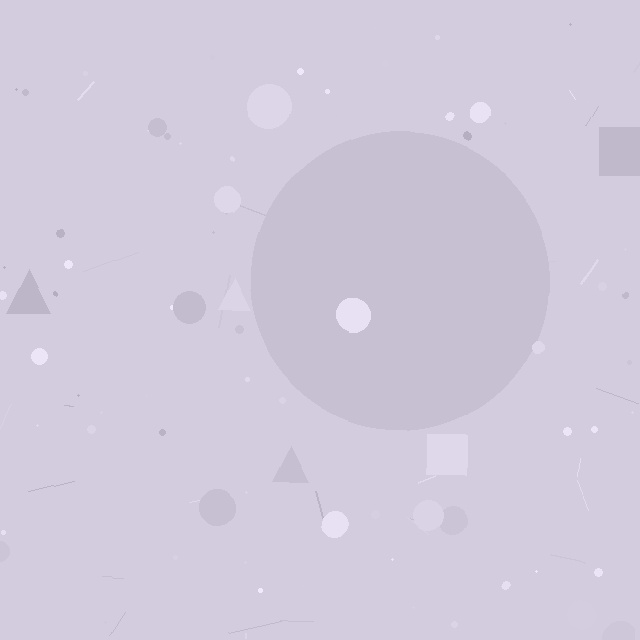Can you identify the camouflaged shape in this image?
The camouflaged shape is a circle.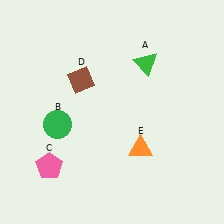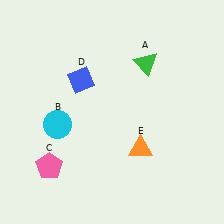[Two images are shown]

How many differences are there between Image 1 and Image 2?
There are 2 differences between the two images.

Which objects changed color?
B changed from green to cyan. D changed from brown to blue.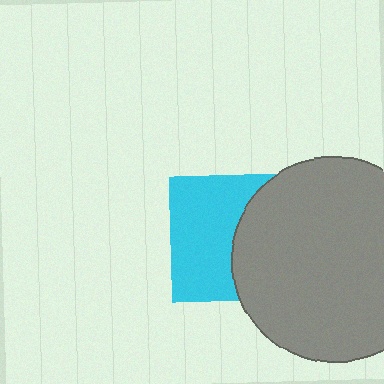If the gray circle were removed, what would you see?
You would see the complete cyan square.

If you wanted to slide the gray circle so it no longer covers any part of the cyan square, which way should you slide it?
Slide it right — that is the most direct way to separate the two shapes.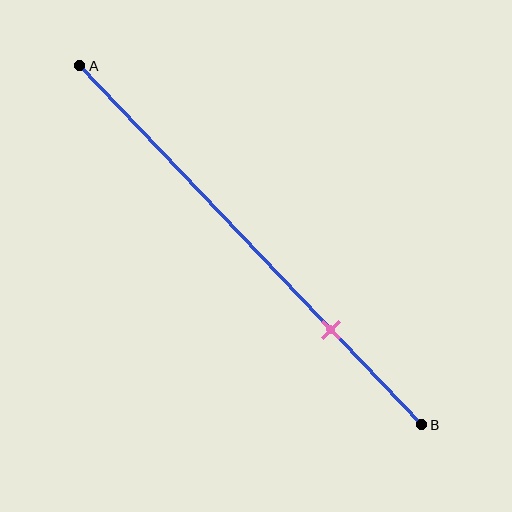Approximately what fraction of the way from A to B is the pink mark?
The pink mark is approximately 75% of the way from A to B.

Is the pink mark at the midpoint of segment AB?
No, the mark is at about 75% from A, not at the 50% midpoint.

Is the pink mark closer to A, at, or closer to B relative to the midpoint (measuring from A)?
The pink mark is closer to point B than the midpoint of segment AB.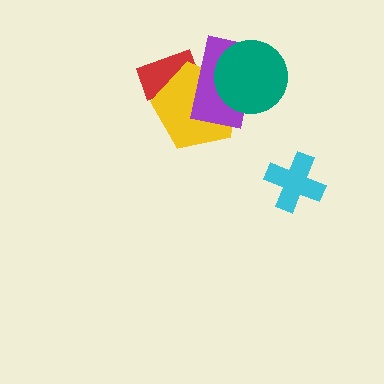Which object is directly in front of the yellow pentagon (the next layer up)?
The purple rectangle is directly in front of the yellow pentagon.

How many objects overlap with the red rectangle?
2 objects overlap with the red rectangle.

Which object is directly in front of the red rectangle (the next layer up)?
The yellow pentagon is directly in front of the red rectangle.